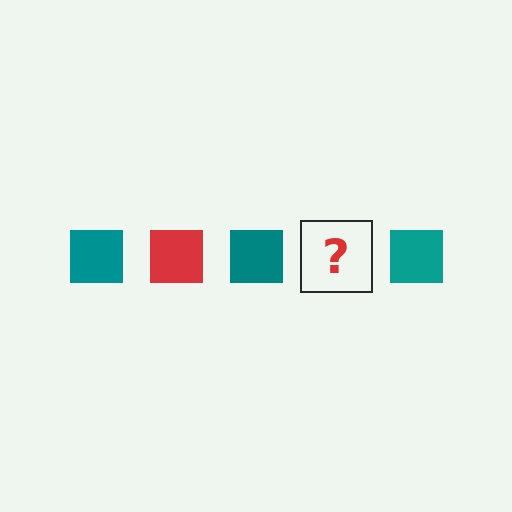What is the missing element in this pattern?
The missing element is a red square.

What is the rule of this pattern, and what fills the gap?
The rule is that the pattern cycles through teal, red squares. The gap should be filled with a red square.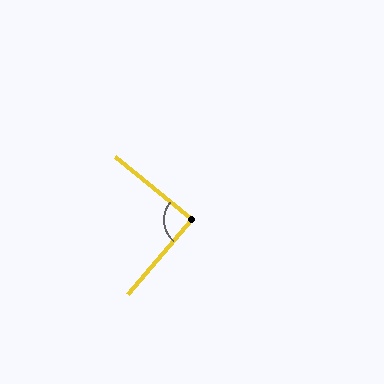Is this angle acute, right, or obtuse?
It is approximately a right angle.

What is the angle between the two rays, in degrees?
Approximately 88 degrees.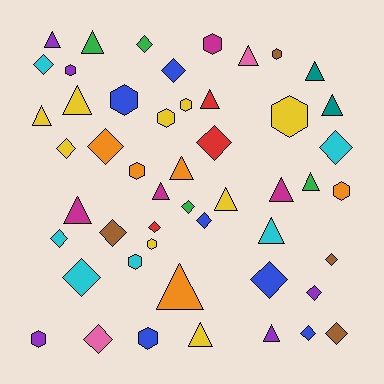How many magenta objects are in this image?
There are 4 magenta objects.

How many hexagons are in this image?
There are 13 hexagons.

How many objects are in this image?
There are 50 objects.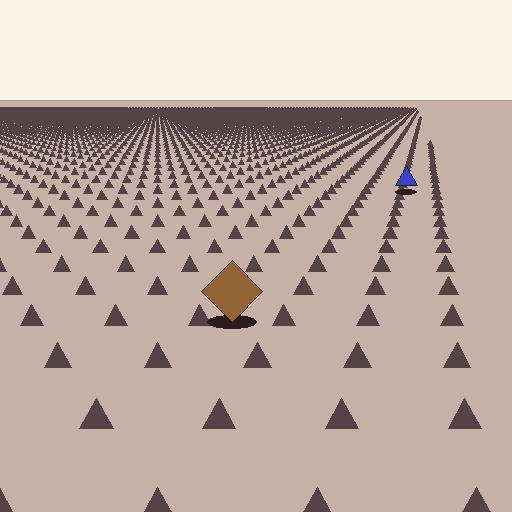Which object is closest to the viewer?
The brown diamond is closest. The texture marks near it are larger and more spread out.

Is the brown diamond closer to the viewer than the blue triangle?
Yes. The brown diamond is closer — you can tell from the texture gradient: the ground texture is coarser near it.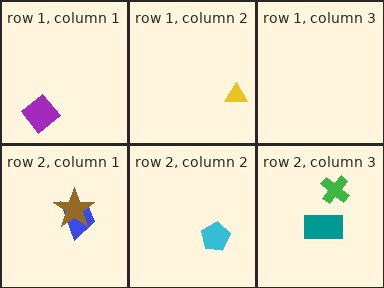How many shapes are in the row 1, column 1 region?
1.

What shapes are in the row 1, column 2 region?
The yellow triangle.